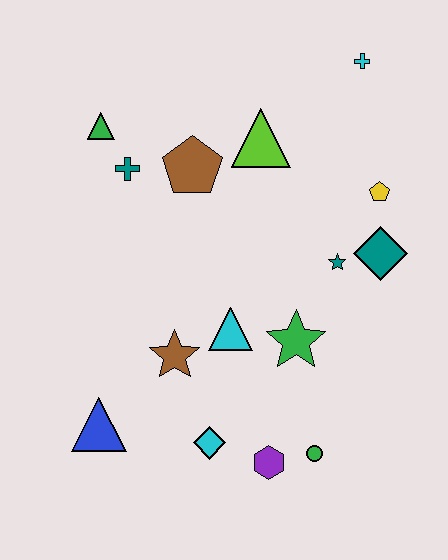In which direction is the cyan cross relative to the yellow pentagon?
The cyan cross is above the yellow pentagon.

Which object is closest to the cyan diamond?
The purple hexagon is closest to the cyan diamond.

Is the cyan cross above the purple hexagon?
Yes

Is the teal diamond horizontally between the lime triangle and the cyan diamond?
No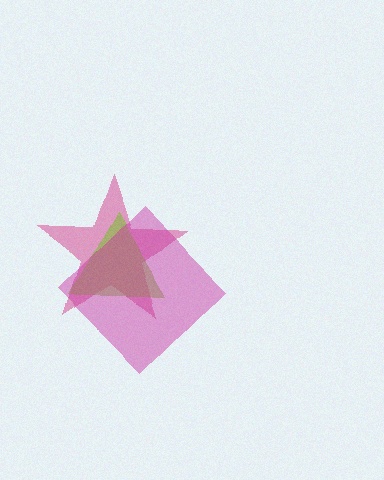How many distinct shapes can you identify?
There are 3 distinct shapes: a pink star, a lime triangle, a magenta diamond.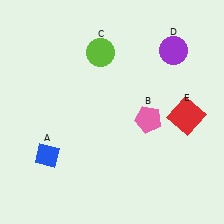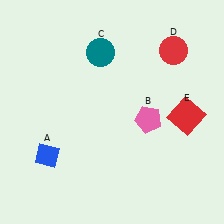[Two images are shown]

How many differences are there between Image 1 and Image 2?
There are 2 differences between the two images.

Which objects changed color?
C changed from lime to teal. D changed from purple to red.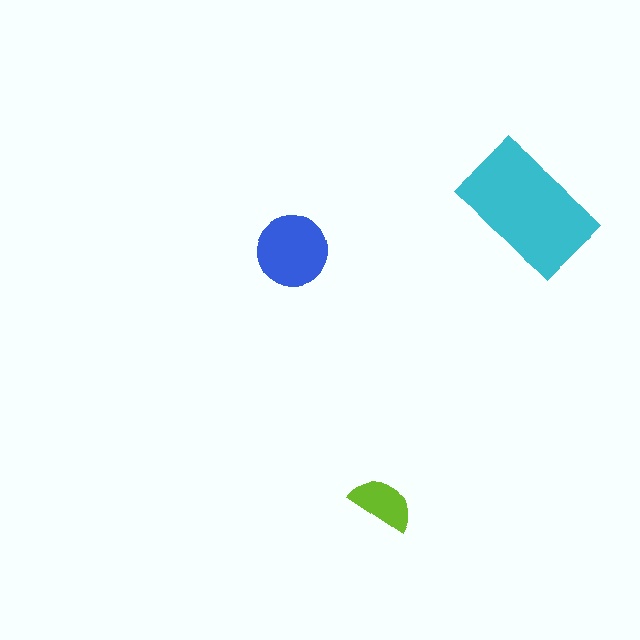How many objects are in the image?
There are 3 objects in the image.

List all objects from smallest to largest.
The lime semicircle, the blue circle, the cyan rectangle.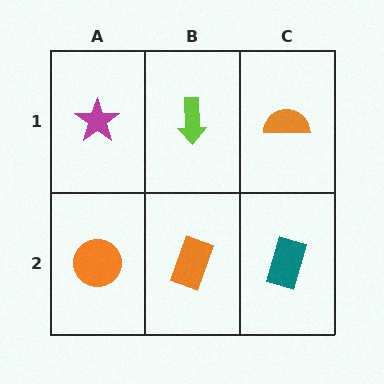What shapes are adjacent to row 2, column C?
An orange semicircle (row 1, column C), an orange rectangle (row 2, column B).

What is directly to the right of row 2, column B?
A teal rectangle.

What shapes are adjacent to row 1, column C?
A teal rectangle (row 2, column C), a lime arrow (row 1, column B).